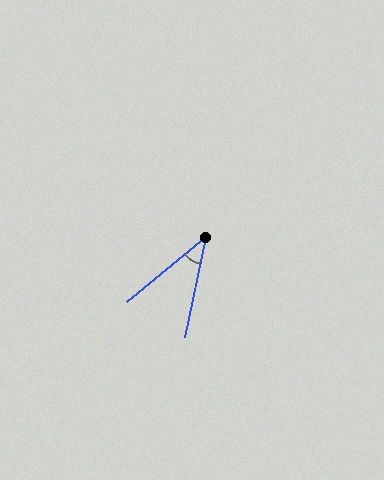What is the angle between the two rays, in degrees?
Approximately 39 degrees.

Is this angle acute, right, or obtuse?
It is acute.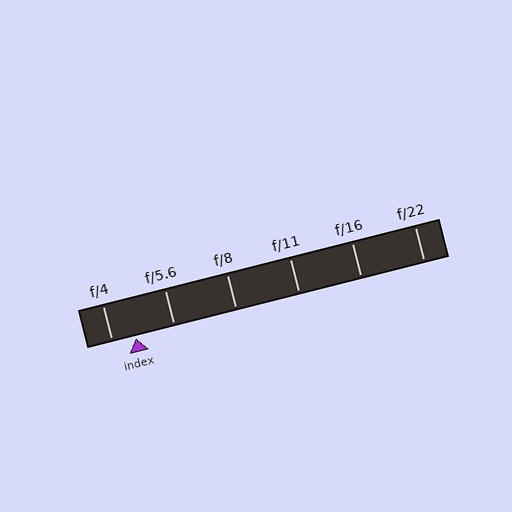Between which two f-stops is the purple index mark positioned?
The index mark is between f/4 and f/5.6.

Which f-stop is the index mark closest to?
The index mark is closest to f/4.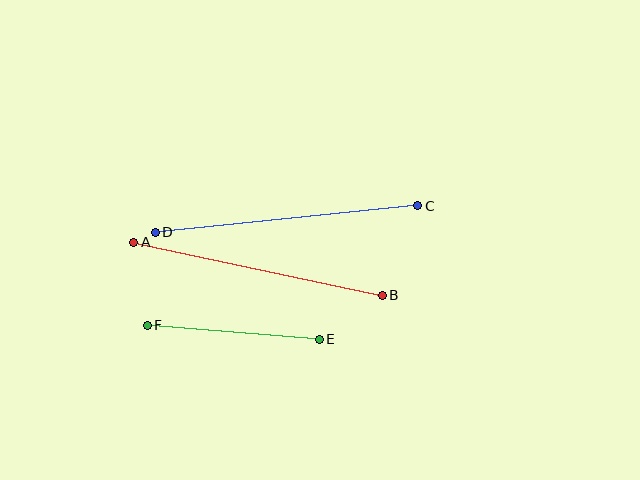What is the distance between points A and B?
The distance is approximately 254 pixels.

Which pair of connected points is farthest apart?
Points C and D are farthest apart.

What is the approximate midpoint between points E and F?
The midpoint is at approximately (233, 332) pixels.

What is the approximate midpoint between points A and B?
The midpoint is at approximately (258, 269) pixels.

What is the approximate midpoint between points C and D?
The midpoint is at approximately (286, 219) pixels.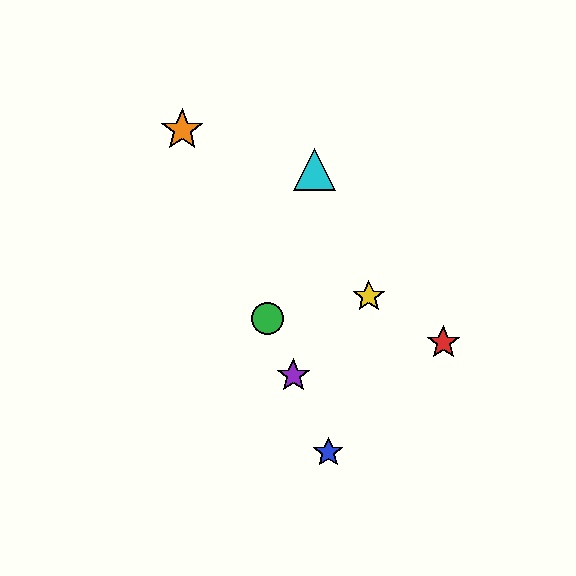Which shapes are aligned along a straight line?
The blue star, the green circle, the purple star, the orange star are aligned along a straight line.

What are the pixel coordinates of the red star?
The red star is at (443, 342).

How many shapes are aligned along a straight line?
4 shapes (the blue star, the green circle, the purple star, the orange star) are aligned along a straight line.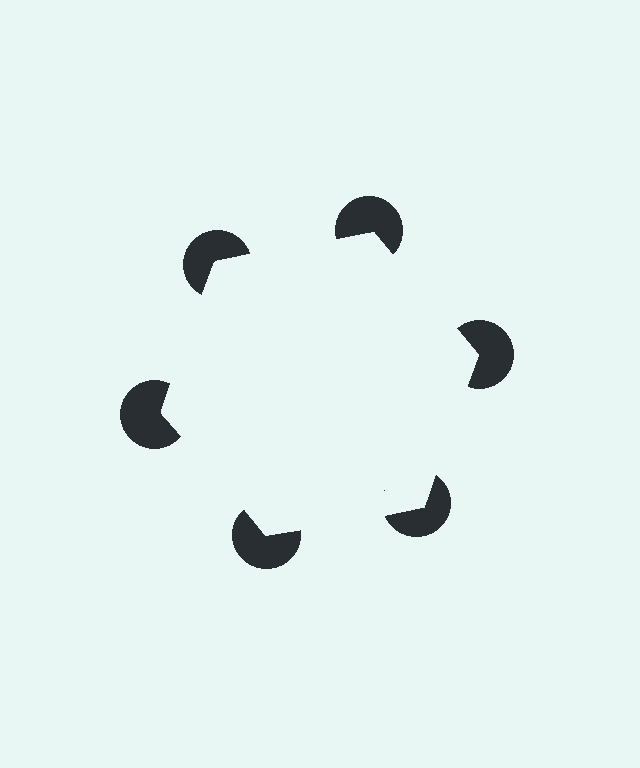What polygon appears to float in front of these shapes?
An illusory hexagon — its edges are inferred from the aligned wedge cuts in the pac-man discs, not physically drawn.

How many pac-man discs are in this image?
There are 6 — one at each vertex of the illusory hexagon.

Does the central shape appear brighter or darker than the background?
It typically appears slightly brighter than the background, even though no actual brightness change is drawn.